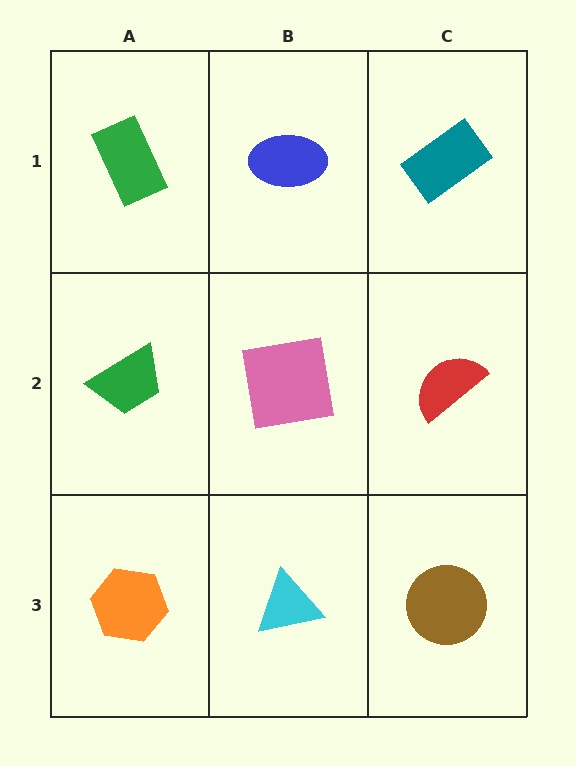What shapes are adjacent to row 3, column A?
A green trapezoid (row 2, column A), a cyan triangle (row 3, column B).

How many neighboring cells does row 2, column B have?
4.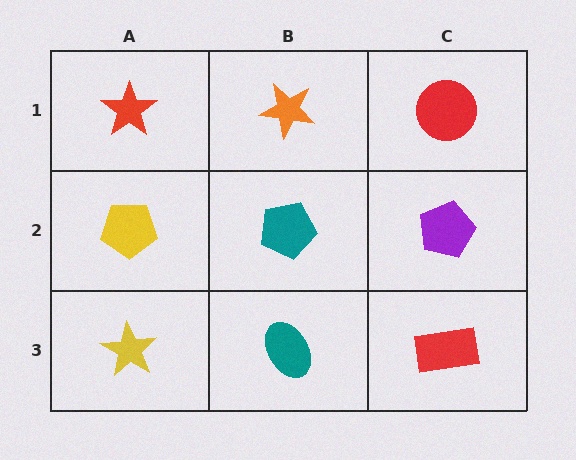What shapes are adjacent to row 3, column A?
A yellow pentagon (row 2, column A), a teal ellipse (row 3, column B).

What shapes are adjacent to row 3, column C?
A purple pentagon (row 2, column C), a teal ellipse (row 3, column B).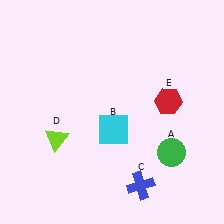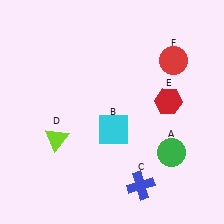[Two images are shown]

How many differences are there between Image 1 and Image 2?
There is 1 difference between the two images.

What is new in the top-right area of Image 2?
A red circle (F) was added in the top-right area of Image 2.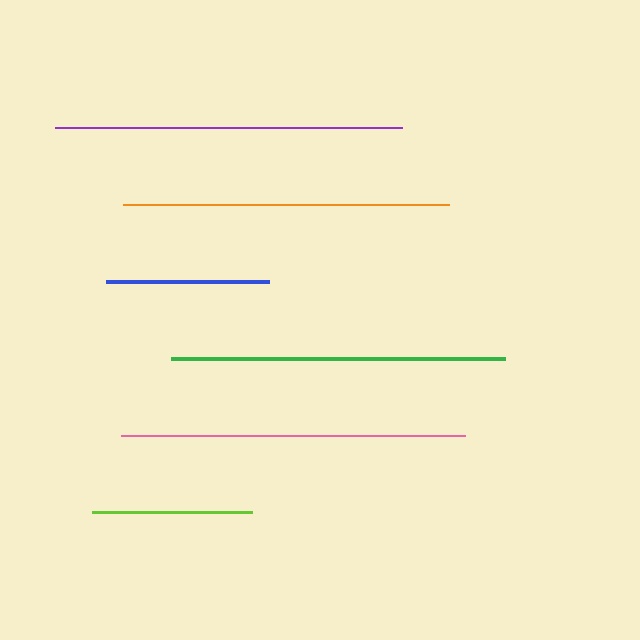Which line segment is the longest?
The purple line is the longest at approximately 348 pixels.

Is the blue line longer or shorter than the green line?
The green line is longer than the blue line.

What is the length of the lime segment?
The lime segment is approximately 161 pixels long.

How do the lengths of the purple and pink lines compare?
The purple and pink lines are approximately the same length.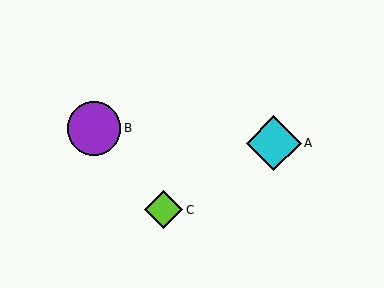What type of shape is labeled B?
Shape B is a purple circle.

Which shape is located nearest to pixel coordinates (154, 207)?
The lime diamond (labeled C) at (164, 210) is nearest to that location.